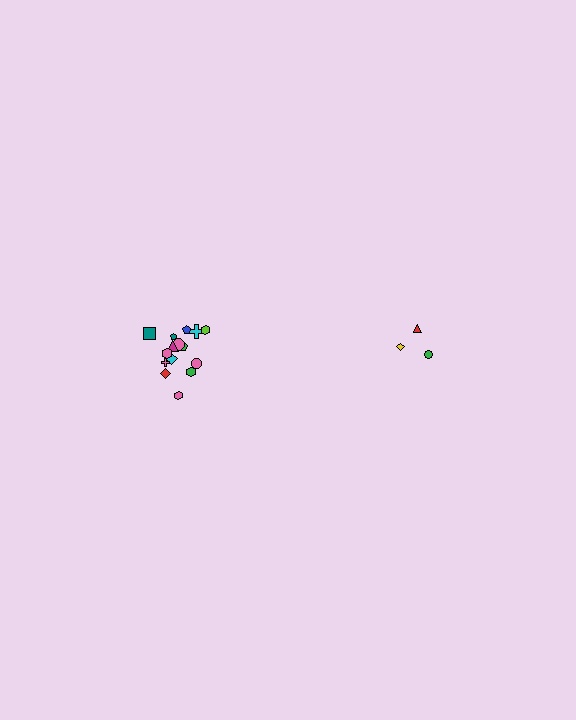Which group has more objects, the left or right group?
The left group.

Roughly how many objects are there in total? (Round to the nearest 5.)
Roughly 20 objects in total.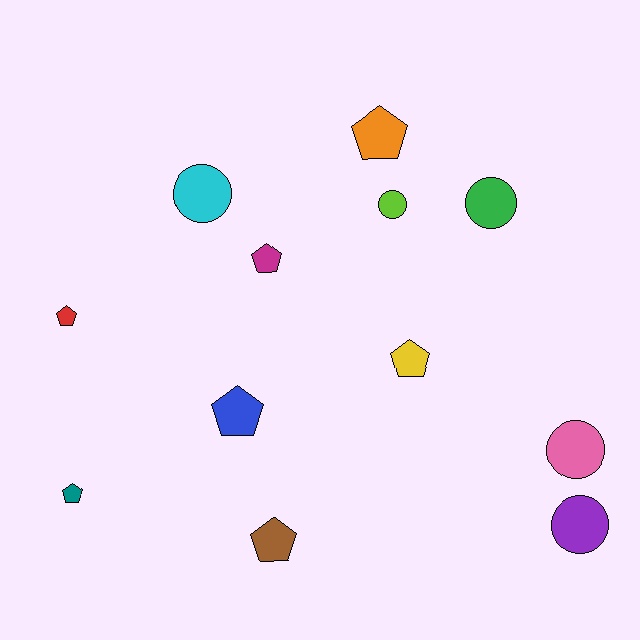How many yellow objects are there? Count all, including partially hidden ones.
There is 1 yellow object.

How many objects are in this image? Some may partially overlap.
There are 12 objects.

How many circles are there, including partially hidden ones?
There are 5 circles.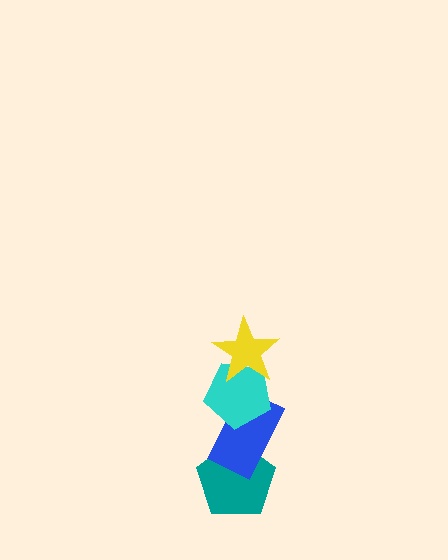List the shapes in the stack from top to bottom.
From top to bottom: the yellow star, the cyan pentagon, the blue rectangle, the teal pentagon.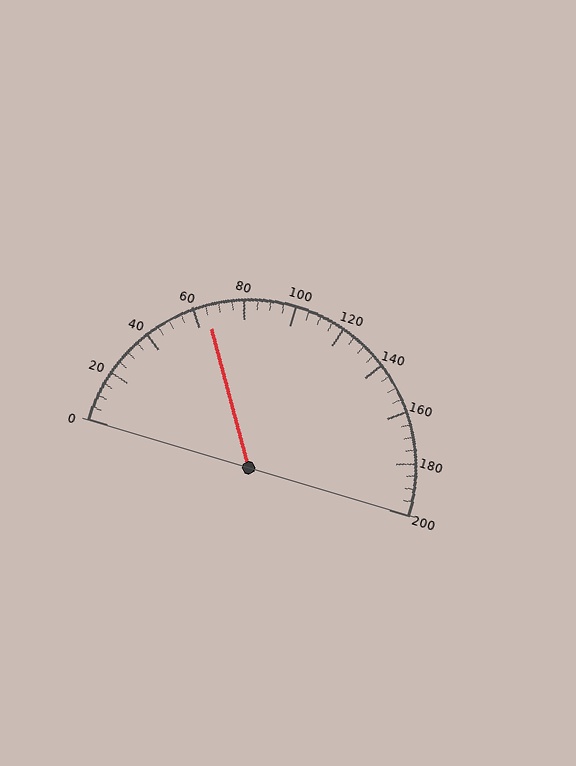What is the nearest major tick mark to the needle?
The nearest major tick mark is 60.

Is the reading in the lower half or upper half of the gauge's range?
The reading is in the lower half of the range (0 to 200).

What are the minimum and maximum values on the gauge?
The gauge ranges from 0 to 200.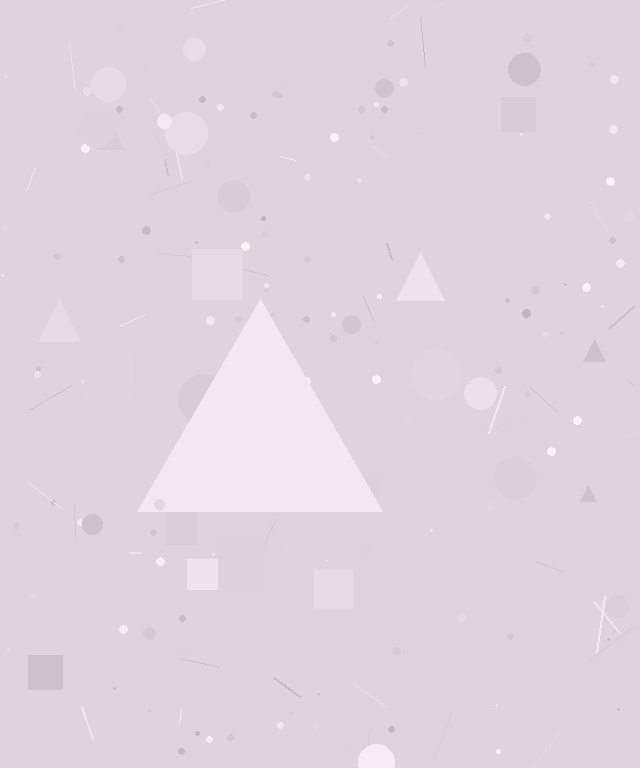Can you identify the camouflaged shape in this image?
The camouflaged shape is a triangle.